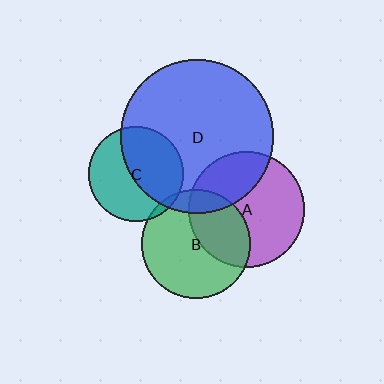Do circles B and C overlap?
Yes.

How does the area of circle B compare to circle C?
Approximately 1.3 times.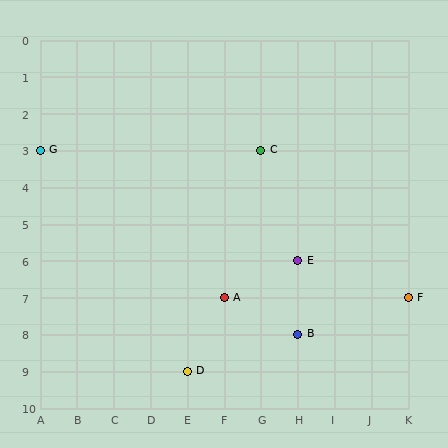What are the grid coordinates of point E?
Point E is at grid coordinates (H, 6).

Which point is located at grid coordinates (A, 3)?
Point G is at (A, 3).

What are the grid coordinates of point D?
Point D is at grid coordinates (E, 9).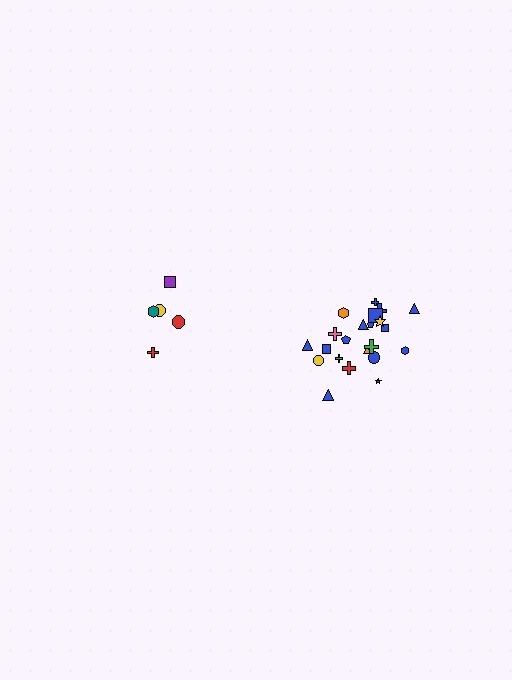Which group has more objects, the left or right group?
The right group.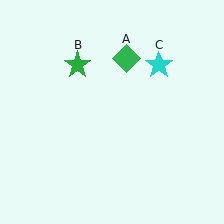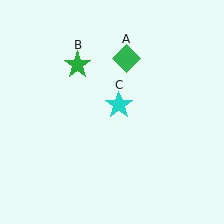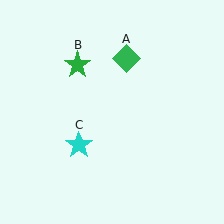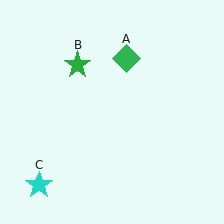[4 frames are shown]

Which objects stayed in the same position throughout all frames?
Green diamond (object A) and green star (object B) remained stationary.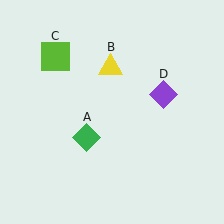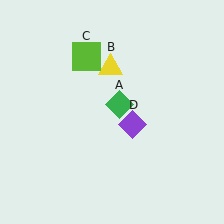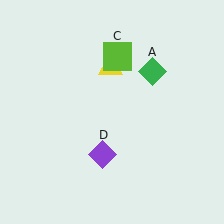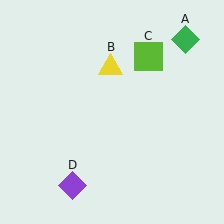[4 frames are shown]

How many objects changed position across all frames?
3 objects changed position: green diamond (object A), lime square (object C), purple diamond (object D).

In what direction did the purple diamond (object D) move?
The purple diamond (object D) moved down and to the left.